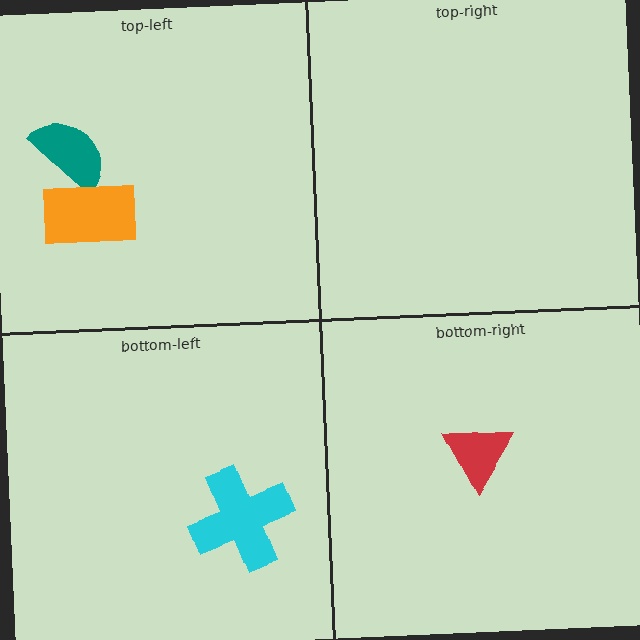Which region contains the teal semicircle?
The top-left region.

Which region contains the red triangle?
The bottom-right region.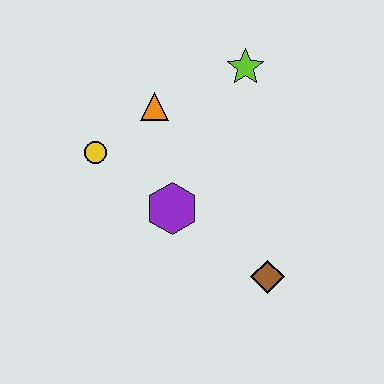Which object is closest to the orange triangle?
The yellow circle is closest to the orange triangle.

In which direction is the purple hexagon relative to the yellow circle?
The purple hexagon is to the right of the yellow circle.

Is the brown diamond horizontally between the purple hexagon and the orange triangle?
No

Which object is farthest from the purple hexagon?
The lime star is farthest from the purple hexagon.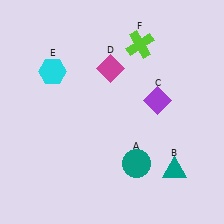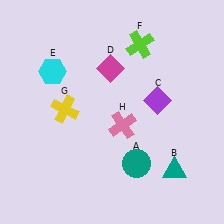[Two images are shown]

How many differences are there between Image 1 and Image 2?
There are 2 differences between the two images.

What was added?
A yellow cross (G), a pink cross (H) were added in Image 2.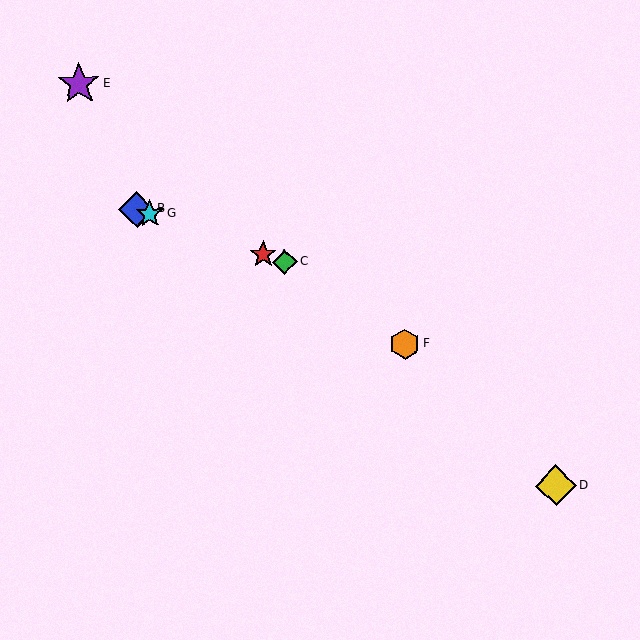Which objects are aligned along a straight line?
Objects A, B, C, G are aligned along a straight line.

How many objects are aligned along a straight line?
4 objects (A, B, C, G) are aligned along a straight line.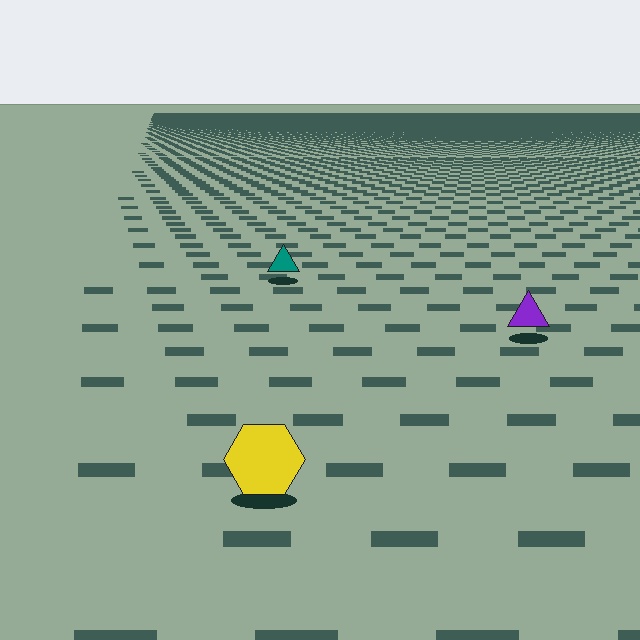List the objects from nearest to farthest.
From nearest to farthest: the yellow hexagon, the purple triangle, the teal triangle.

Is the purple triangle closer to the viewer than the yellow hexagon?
No. The yellow hexagon is closer — you can tell from the texture gradient: the ground texture is coarser near it.